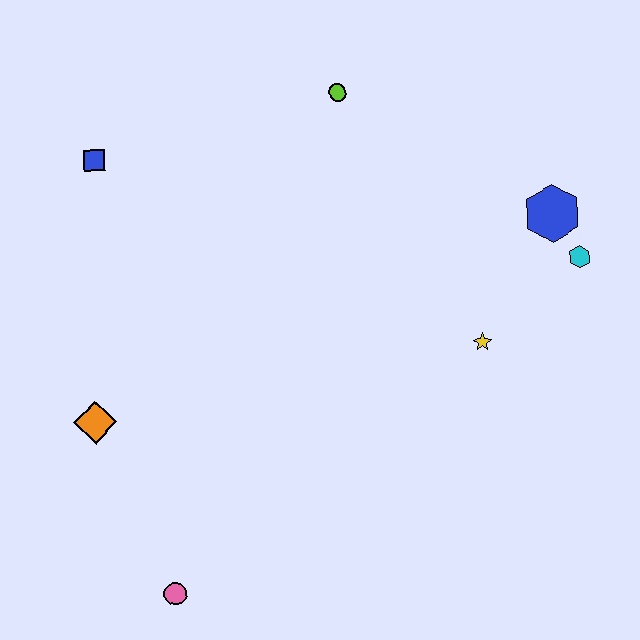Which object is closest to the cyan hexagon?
The blue hexagon is closest to the cyan hexagon.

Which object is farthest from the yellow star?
The blue square is farthest from the yellow star.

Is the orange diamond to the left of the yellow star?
Yes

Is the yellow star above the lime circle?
No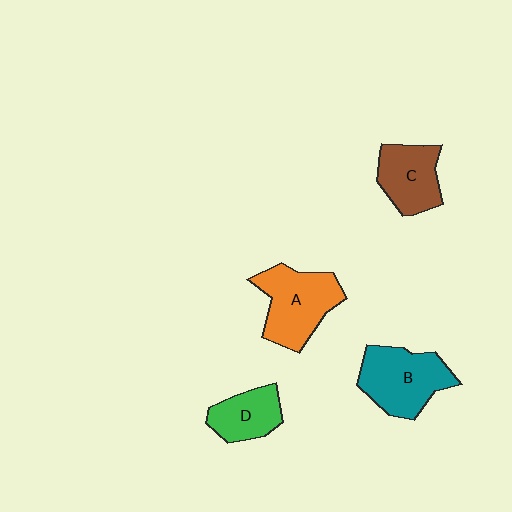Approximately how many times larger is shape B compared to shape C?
Approximately 1.3 times.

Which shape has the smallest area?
Shape D (green).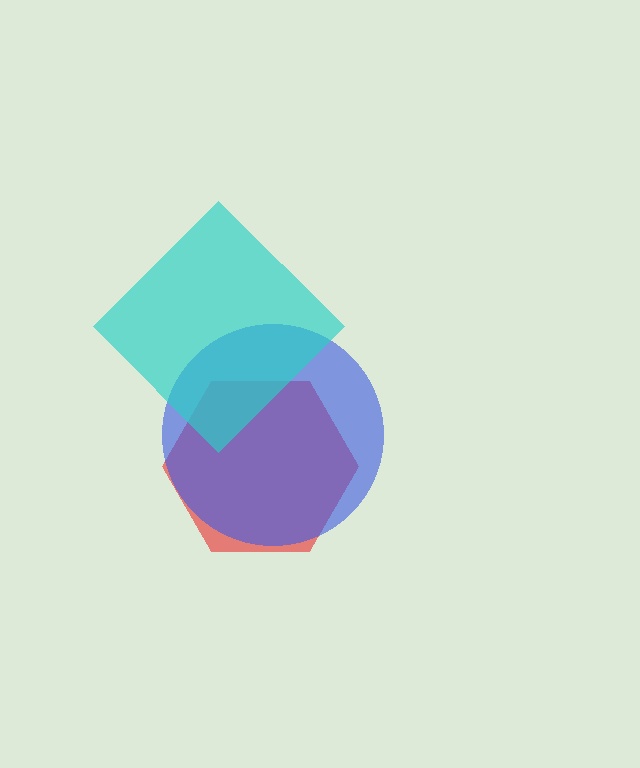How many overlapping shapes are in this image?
There are 3 overlapping shapes in the image.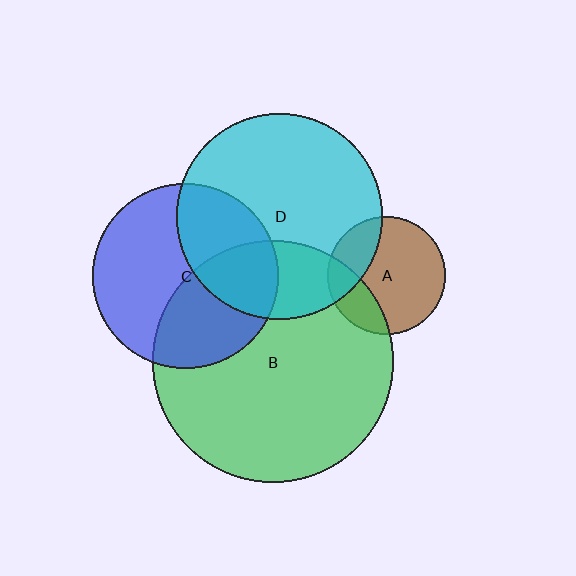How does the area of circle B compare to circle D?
Approximately 1.4 times.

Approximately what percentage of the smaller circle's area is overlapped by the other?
Approximately 40%.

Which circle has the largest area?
Circle B (green).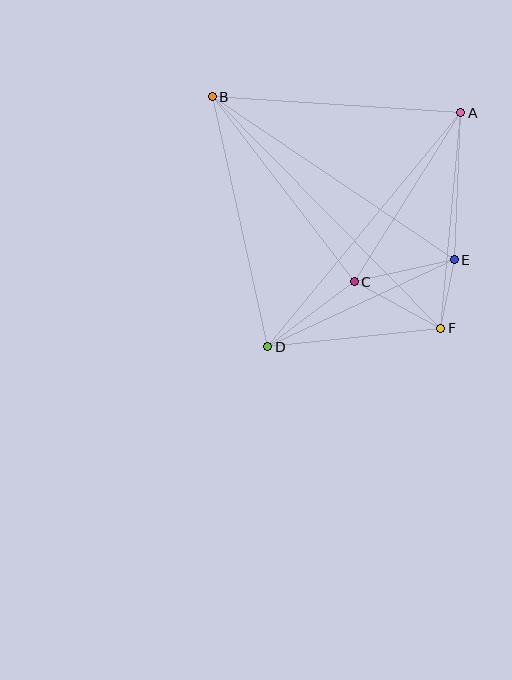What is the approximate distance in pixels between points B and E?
The distance between B and E is approximately 292 pixels.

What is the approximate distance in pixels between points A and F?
The distance between A and F is approximately 217 pixels.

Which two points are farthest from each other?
Points B and F are farthest from each other.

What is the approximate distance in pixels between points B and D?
The distance between B and D is approximately 256 pixels.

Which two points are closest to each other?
Points E and F are closest to each other.